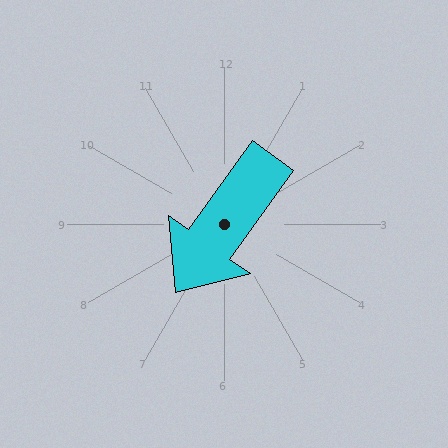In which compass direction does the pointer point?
Southwest.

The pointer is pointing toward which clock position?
Roughly 7 o'clock.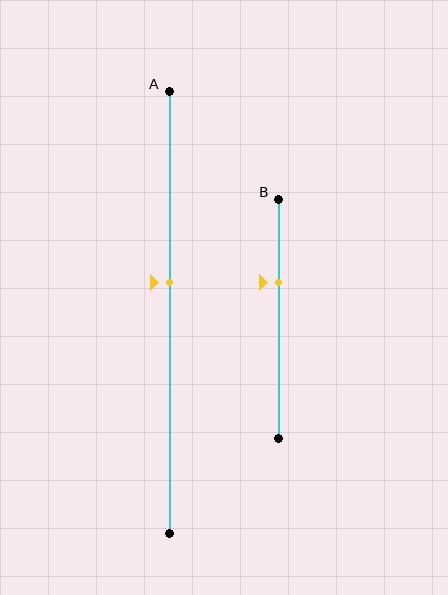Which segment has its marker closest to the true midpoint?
Segment A has its marker closest to the true midpoint.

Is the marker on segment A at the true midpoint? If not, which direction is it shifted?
No, the marker on segment A is shifted upward by about 7% of the segment length.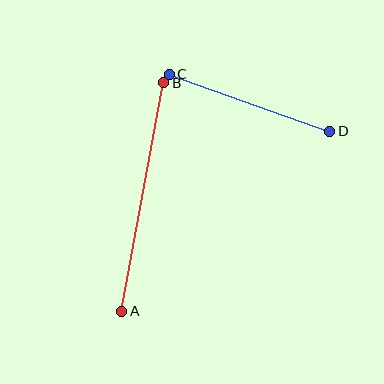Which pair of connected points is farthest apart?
Points A and B are farthest apart.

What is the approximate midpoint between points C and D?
The midpoint is at approximately (250, 103) pixels.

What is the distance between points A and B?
The distance is approximately 232 pixels.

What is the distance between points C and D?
The distance is approximately 171 pixels.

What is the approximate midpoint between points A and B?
The midpoint is at approximately (143, 197) pixels.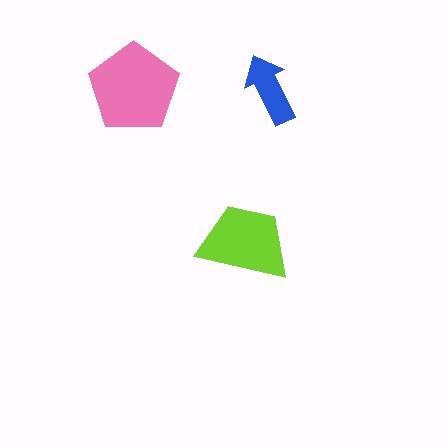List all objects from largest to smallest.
The pink pentagon, the lime trapezoid, the blue arrow.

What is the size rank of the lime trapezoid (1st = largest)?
2nd.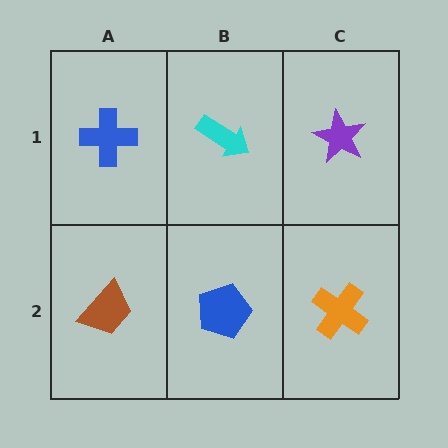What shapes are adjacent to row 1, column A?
A brown trapezoid (row 2, column A), a cyan arrow (row 1, column B).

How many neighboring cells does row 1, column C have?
2.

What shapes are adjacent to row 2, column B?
A cyan arrow (row 1, column B), a brown trapezoid (row 2, column A), an orange cross (row 2, column C).